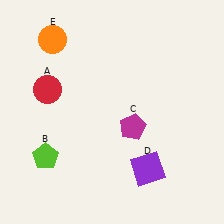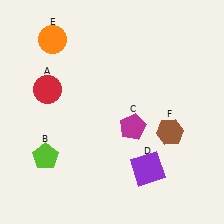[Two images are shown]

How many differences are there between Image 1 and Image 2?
There is 1 difference between the two images.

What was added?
A brown hexagon (F) was added in Image 2.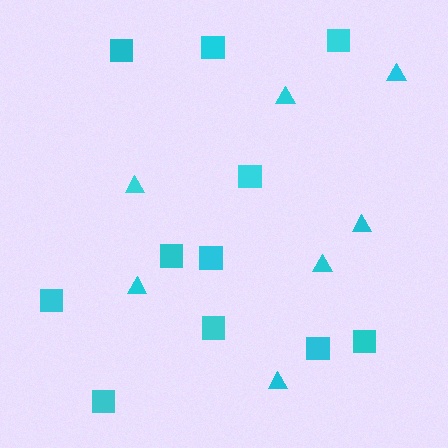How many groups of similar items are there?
There are 2 groups: one group of triangles (7) and one group of squares (11).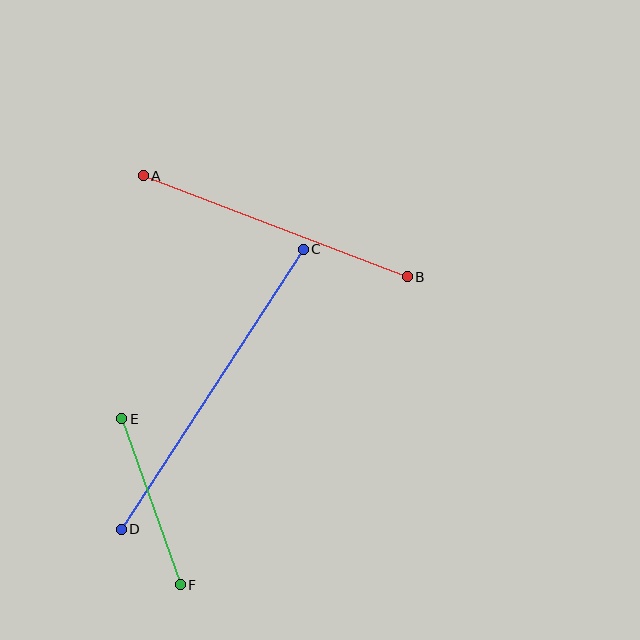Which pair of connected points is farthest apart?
Points C and D are farthest apart.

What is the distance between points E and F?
The distance is approximately 176 pixels.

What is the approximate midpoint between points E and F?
The midpoint is at approximately (151, 502) pixels.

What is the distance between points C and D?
The distance is approximately 334 pixels.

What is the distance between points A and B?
The distance is approximately 283 pixels.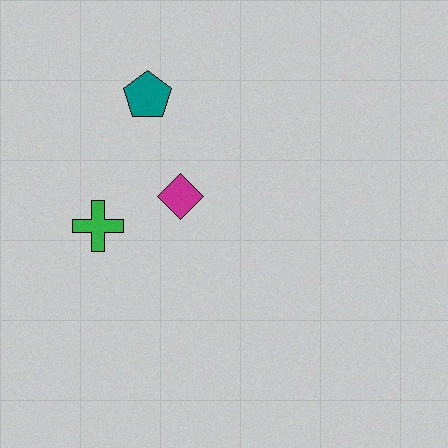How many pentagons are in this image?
There is 1 pentagon.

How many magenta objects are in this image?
There is 1 magenta object.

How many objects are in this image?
There are 3 objects.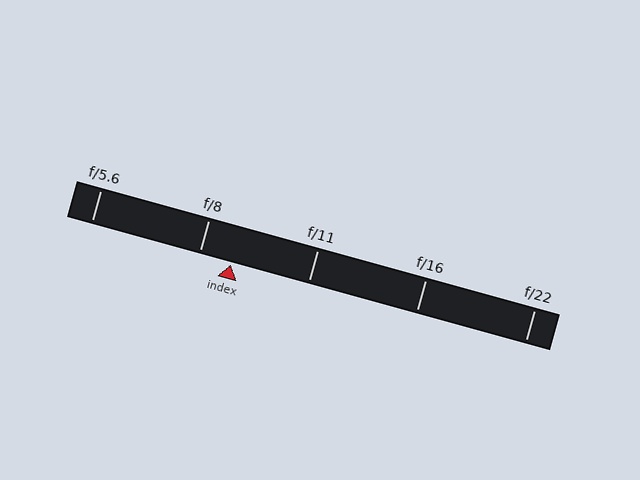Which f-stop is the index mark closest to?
The index mark is closest to f/8.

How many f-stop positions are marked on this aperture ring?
There are 5 f-stop positions marked.